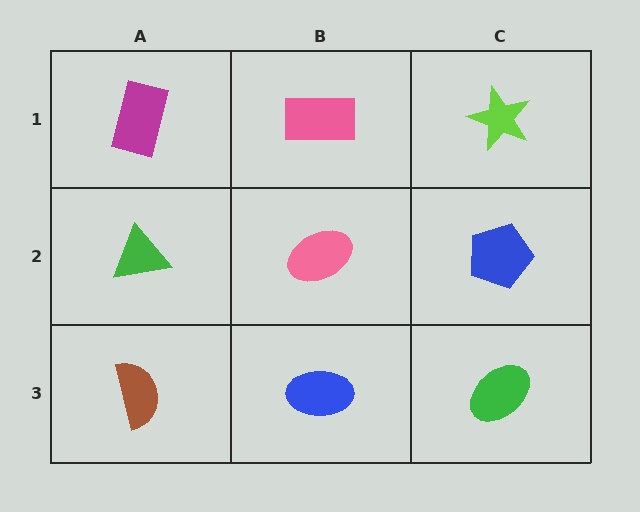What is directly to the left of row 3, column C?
A blue ellipse.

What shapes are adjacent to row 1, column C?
A blue pentagon (row 2, column C), a pink rectangle (row 1, column B).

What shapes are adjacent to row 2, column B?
A pink rectangle (row 1, column B), a blue ellipse (row 3, column B), a green triangle (row 2, column A), a blue pentagon (row 2, column C).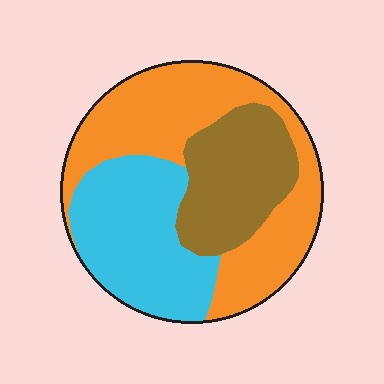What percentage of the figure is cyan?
Cyan covers 32% of the figure.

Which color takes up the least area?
Brown, at roughly 25%.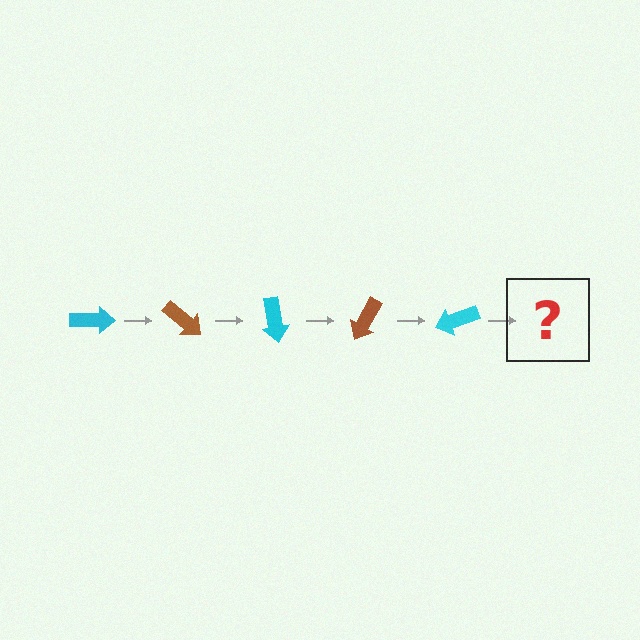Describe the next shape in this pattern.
It should be a brown arrow, rotated 200 degrees from the start.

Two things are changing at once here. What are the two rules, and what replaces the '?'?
The two rules are that it rotates 40 degrees each step and the color cycles through cyan and brown. The '?' should be a brown arrow, rotated 200 degrees from the start.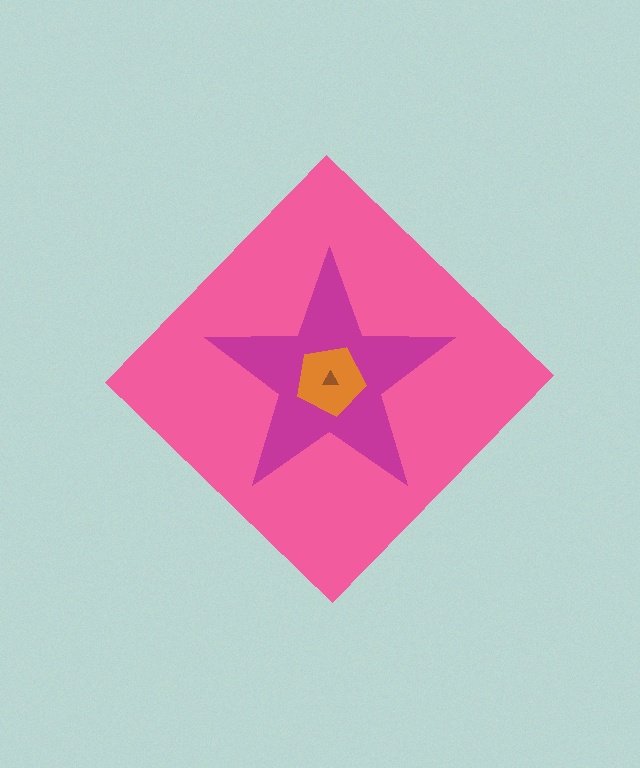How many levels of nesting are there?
4.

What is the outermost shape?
The pink diamond.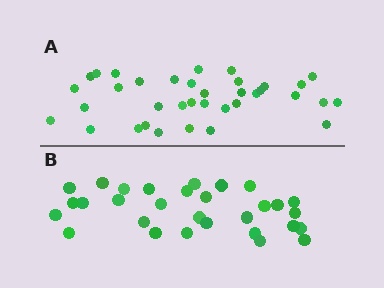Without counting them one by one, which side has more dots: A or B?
Region A (the top region) has more dots.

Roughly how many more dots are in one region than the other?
Region A has about 6 more dots than region B.